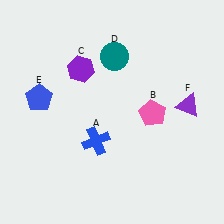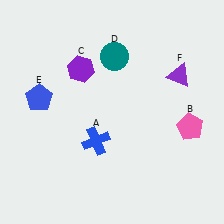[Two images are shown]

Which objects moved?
The objects that moved are: the pink pentagon (B), the purple triangle (F).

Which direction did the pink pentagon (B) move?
The pink pentagon (B) moved right.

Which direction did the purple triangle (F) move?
The purple triangle (F) moved up.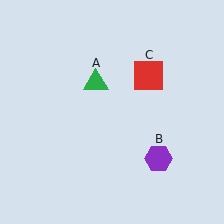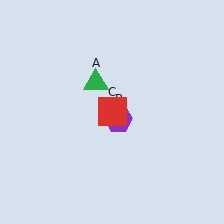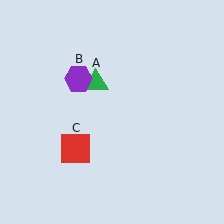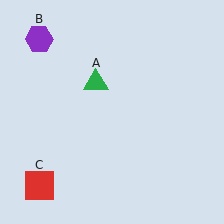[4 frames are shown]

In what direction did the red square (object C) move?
The red square (object C) moved down and to the left.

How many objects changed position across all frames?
2 objects changed position: purple hexagon (object B), red square (object C).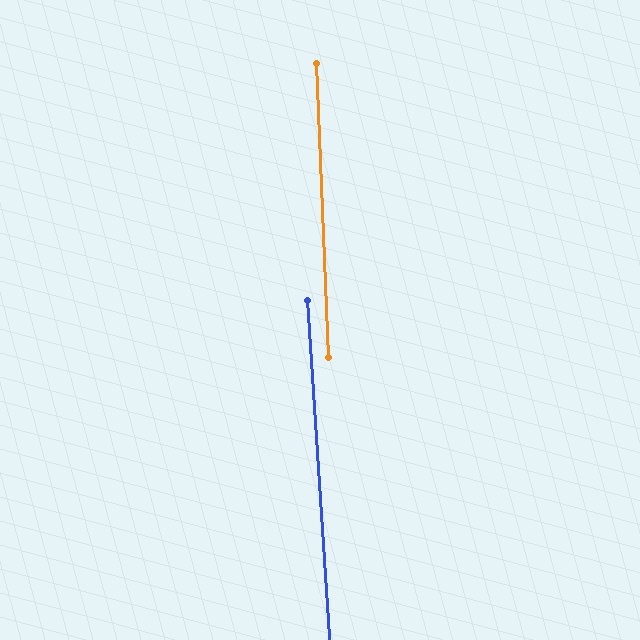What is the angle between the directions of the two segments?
Approximately 1 degree.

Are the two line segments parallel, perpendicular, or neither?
Parallel — their directions differ by only 1.4°.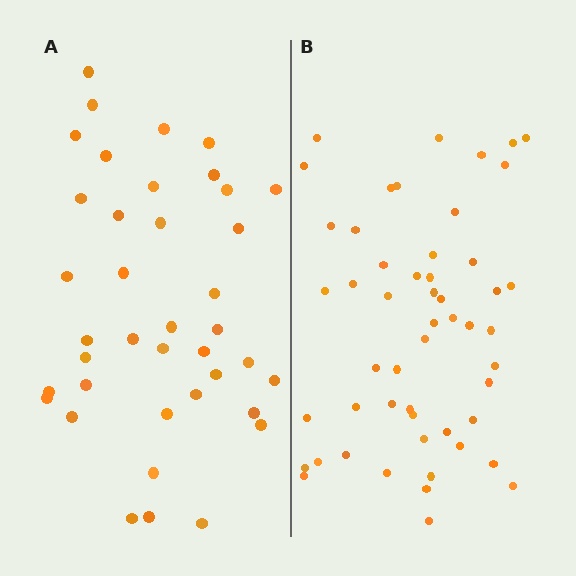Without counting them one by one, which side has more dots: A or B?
Region B (the right region) has more dots.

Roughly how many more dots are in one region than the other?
Region B has approximately 15 more dots than region A.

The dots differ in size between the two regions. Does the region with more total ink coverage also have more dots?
No. Region A has more total ink coverage because its dots are larger, but region B actually contains more individual dots. Total area can be misleading — the number of items is what matters here.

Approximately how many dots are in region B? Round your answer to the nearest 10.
About 50 dots. (The exact count is 52, which rounds to 50.)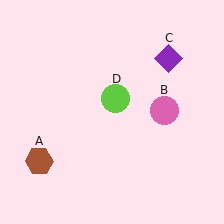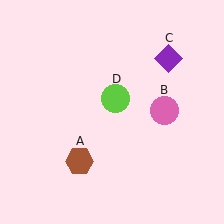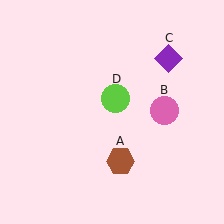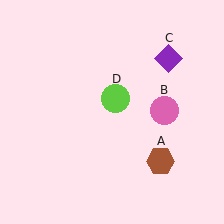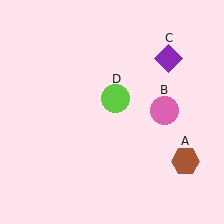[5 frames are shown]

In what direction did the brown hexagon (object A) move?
The brown hexagon (object A) moved right.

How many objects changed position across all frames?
1 object changed position: brown hexagon (object A).